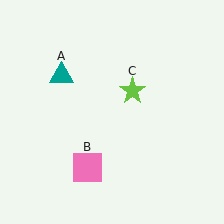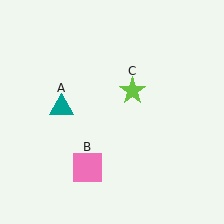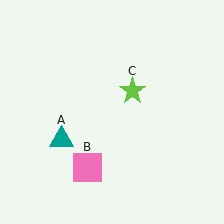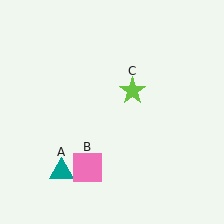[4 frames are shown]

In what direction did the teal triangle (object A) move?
The teal triangle (object A) moved down.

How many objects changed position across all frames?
1 object changed position: teal triangle (object A).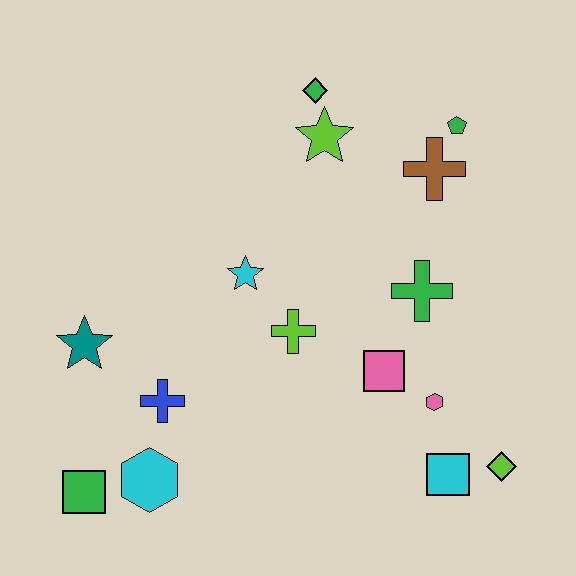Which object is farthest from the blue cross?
The green pentagon is farthest from the blue cross.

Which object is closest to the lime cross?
The cyan star is closest to the lime cross.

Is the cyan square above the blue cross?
No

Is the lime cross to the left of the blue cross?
No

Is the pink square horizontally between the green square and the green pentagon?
Yes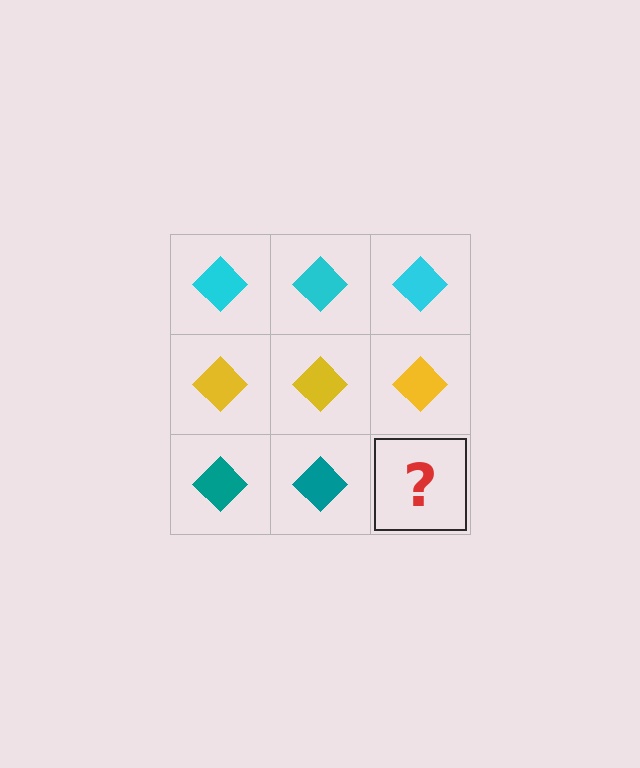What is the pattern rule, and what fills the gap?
The rule is that each row has a consistent color. The gap should be filled with a teal diamond.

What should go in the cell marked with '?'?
The missing cell should contain a teal diamond.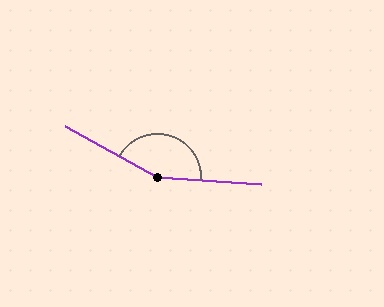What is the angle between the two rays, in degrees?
Approximately 155 degrees.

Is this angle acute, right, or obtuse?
It is obtuse.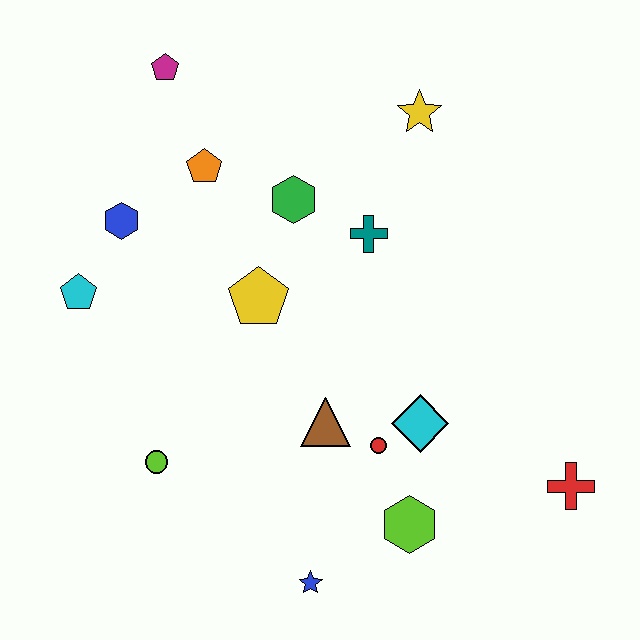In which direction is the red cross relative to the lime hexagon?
The red cross is to the right of the lime hexagon.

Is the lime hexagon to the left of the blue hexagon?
No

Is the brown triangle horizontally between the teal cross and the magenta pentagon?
Yes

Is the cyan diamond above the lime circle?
Yes